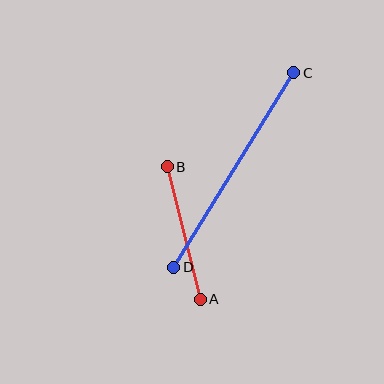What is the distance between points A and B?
The distance is approximately 136 pixels.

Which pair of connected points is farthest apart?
Points C and D are farthest apart.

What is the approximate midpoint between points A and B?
The midpoint is at approximately (184, 233) pixels.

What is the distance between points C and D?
The distance is approximately 228 pixels.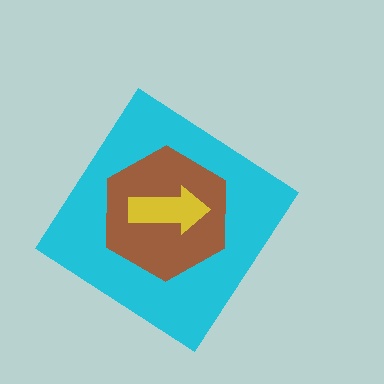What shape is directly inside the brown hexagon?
The yellow arrow.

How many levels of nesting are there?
3.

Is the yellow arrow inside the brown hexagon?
Yes.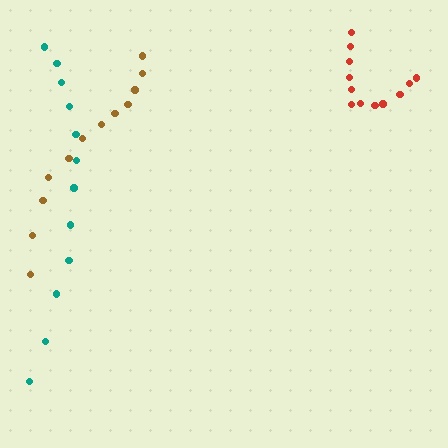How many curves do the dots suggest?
There are 3 distinct paths.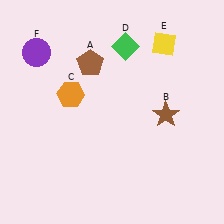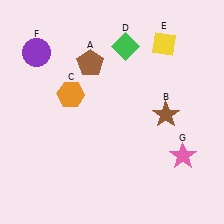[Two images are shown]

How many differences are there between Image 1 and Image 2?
There is 1 difference between the two images.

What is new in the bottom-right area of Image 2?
A pink star (G) was added in the bottom-right area of Image 2.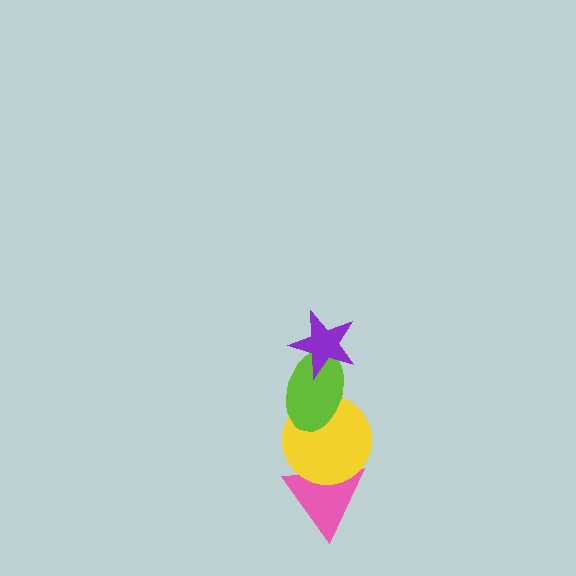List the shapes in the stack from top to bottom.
From top to bottom: the purple star, the lime ellipse, the yellow circle, the pink triangle.